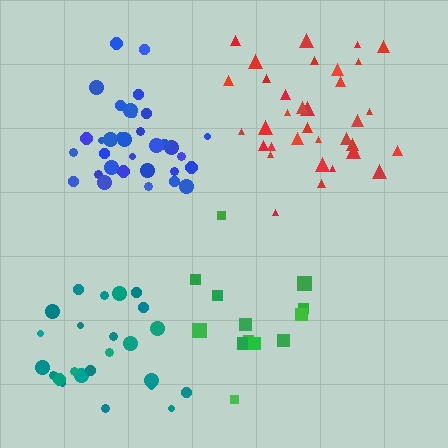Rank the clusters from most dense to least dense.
blue, red, teal, green.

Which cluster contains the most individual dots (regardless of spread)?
Red (35).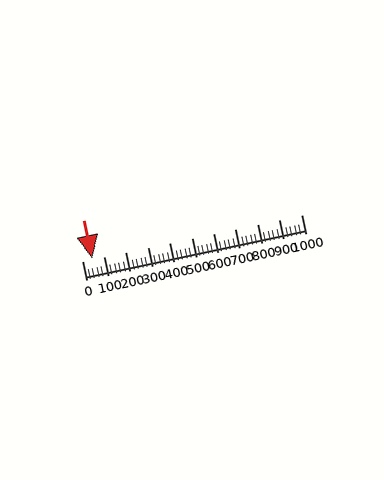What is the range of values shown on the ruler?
The ruler shows values from 0 to 1000.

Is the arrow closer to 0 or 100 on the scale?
The arrow is closer to 0.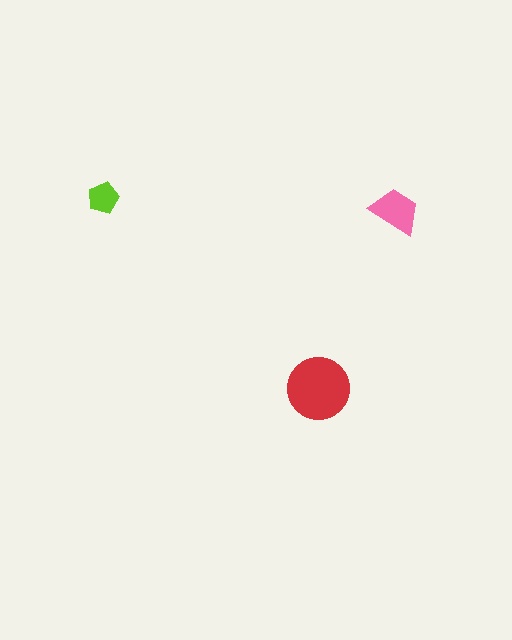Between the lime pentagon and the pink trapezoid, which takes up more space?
The pink trapezoid.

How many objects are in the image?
There are 3 objects in the image.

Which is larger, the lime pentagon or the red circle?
The red circle.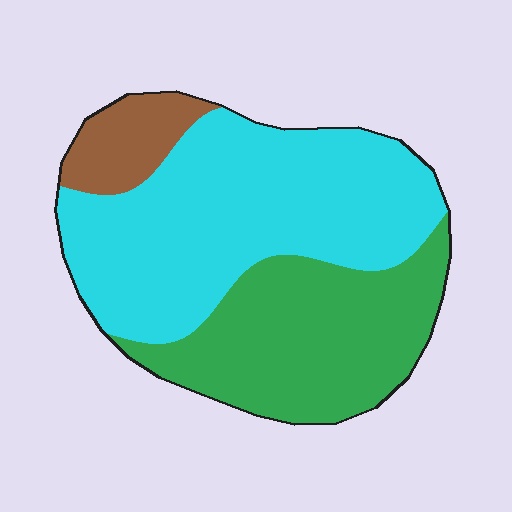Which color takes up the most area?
Cyan, at roughly 55%.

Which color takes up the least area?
Brown, at roughly 10%.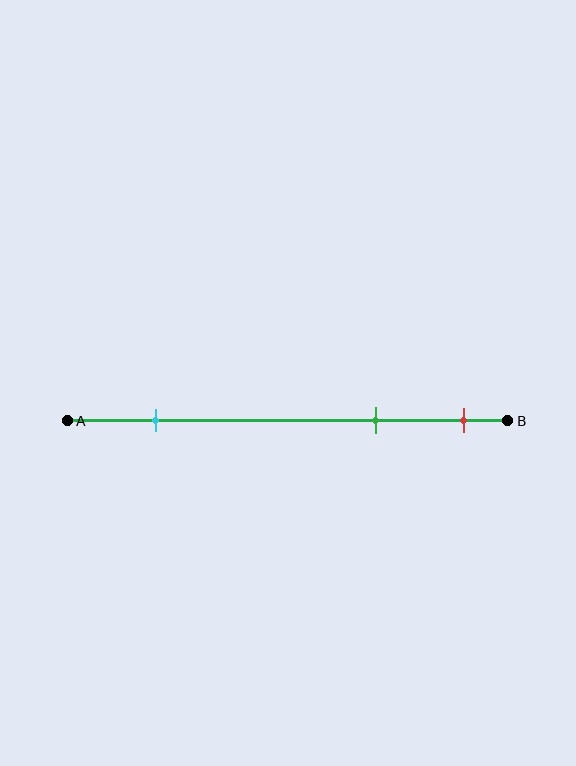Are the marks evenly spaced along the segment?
No, the marks are not evenly spaced.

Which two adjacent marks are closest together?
The green and red marks are the closest adjacent pair.